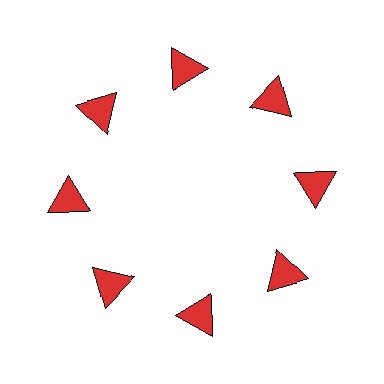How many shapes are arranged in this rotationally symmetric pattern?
There are 8 shapes, arranged in 8 groups of 1.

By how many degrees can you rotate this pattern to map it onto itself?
The pattern maps onto itself every 45 degrees of rotation.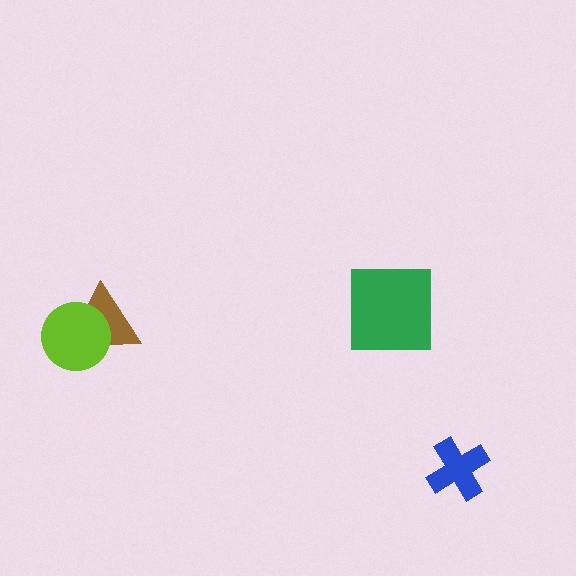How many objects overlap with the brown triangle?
1 object overlaps with the brown triangle.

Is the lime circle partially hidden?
No, no other shape covers it.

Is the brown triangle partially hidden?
Yes, it is partially covered by another shape.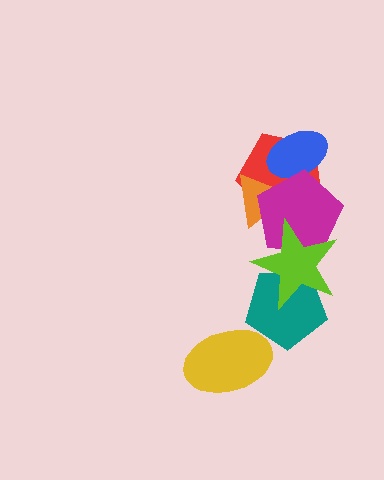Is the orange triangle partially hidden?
Yes, it is partially covered by another shape.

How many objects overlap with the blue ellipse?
2 objects overlap with the blue ellipse.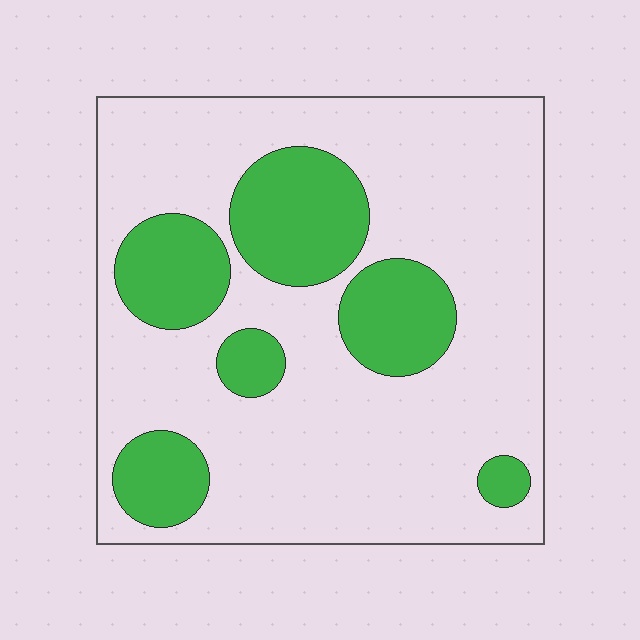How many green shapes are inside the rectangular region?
6.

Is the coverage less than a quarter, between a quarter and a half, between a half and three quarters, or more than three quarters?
Between a quarter and a half.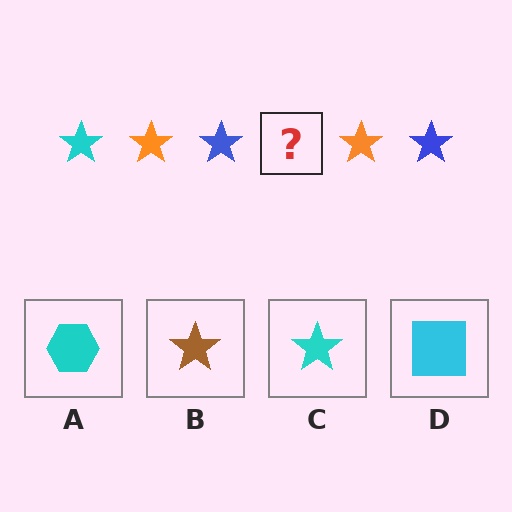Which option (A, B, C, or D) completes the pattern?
C.